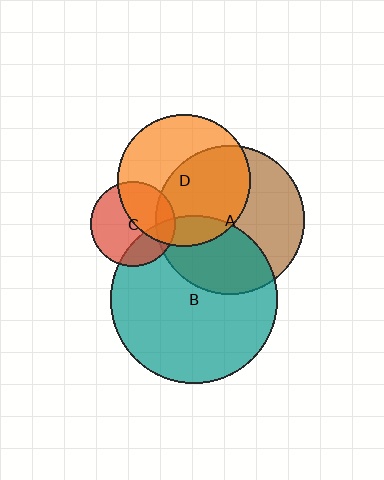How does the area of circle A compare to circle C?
Approximately 3.1 times.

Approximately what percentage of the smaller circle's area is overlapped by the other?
Approximately 55%.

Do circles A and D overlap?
Yes.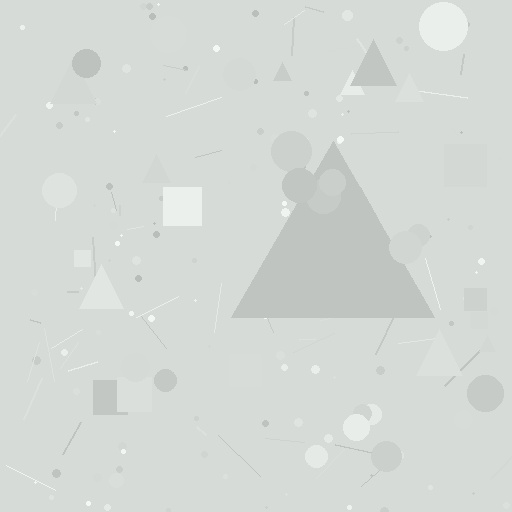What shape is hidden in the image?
A triangle is hidden in the image.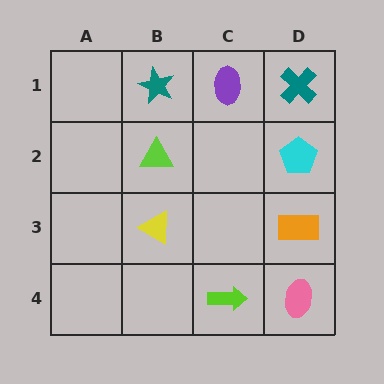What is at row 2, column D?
A cyan pentagon.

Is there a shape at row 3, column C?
No, that cell is empty.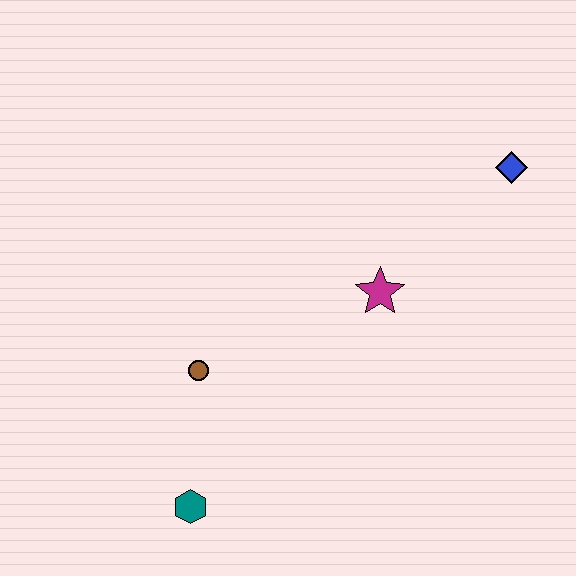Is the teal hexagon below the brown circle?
Yes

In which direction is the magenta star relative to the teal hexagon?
The magenta star is above the teal hexagon.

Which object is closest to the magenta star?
The blue diamond is closest to the magenta star.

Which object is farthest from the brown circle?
The blue diamond is farthest from the brown circle.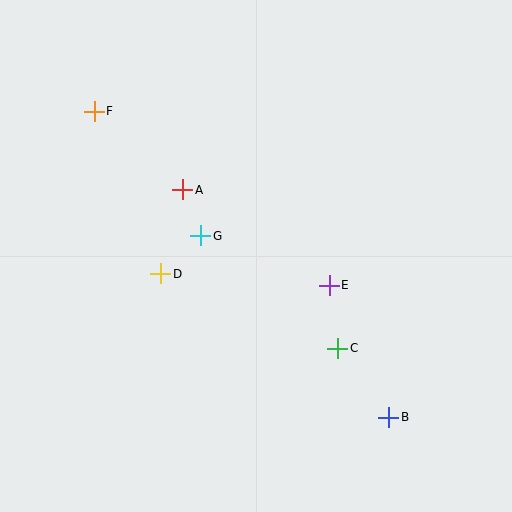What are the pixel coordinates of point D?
Point D is at (161, 274).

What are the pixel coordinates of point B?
Point B is at (389, 417).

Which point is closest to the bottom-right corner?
Point B is closest to the bottom-right corner.